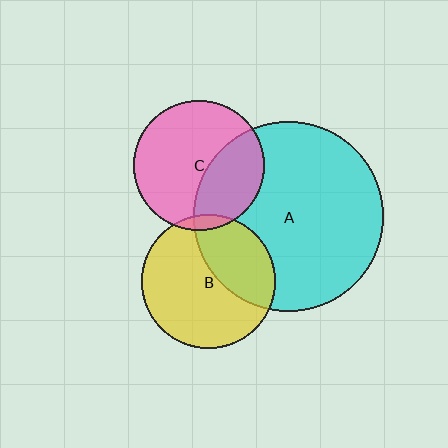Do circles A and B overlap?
Yes.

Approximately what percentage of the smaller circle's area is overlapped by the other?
Approximately 35%.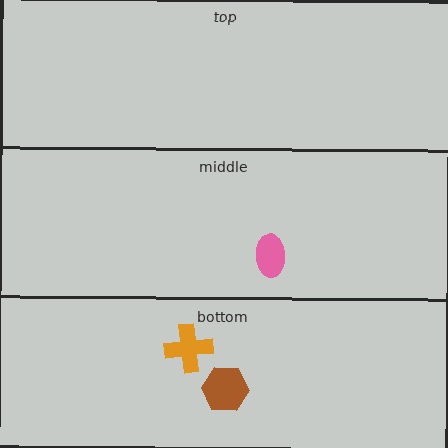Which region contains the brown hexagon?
The bottom region.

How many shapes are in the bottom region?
2.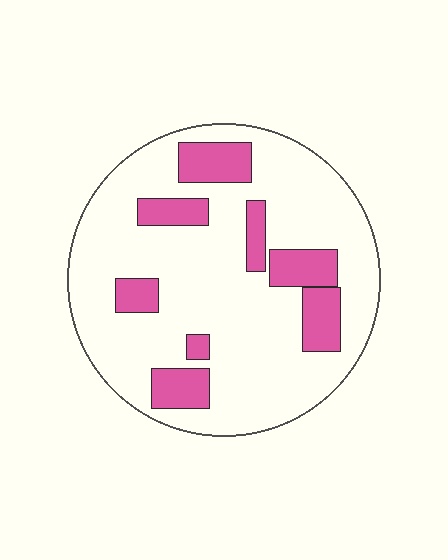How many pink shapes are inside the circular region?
8.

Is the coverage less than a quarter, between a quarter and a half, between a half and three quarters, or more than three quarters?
Less than a quarter.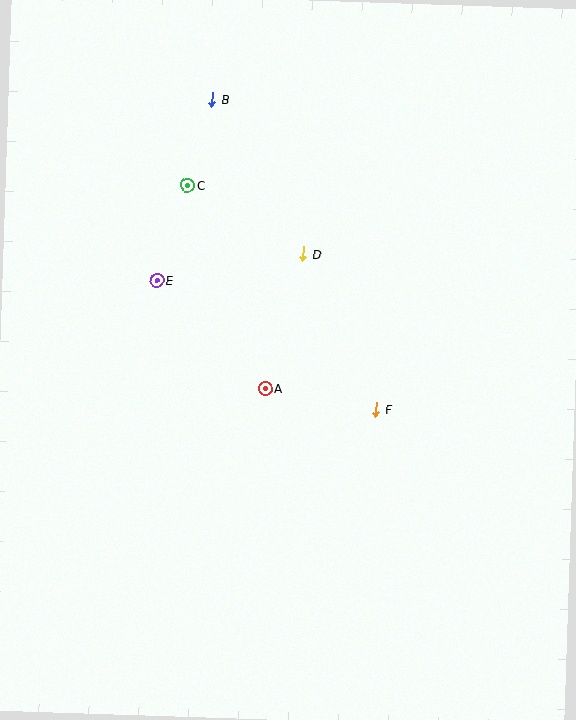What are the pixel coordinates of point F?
Point F is at (376, 410).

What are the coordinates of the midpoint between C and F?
The midpoint between C and F is at (282, 297).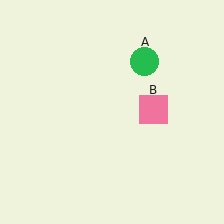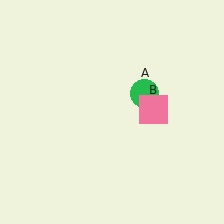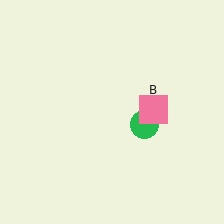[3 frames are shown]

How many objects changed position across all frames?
1 object changed position: green circle (object A).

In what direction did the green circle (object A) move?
The green circle (object A) moved down.